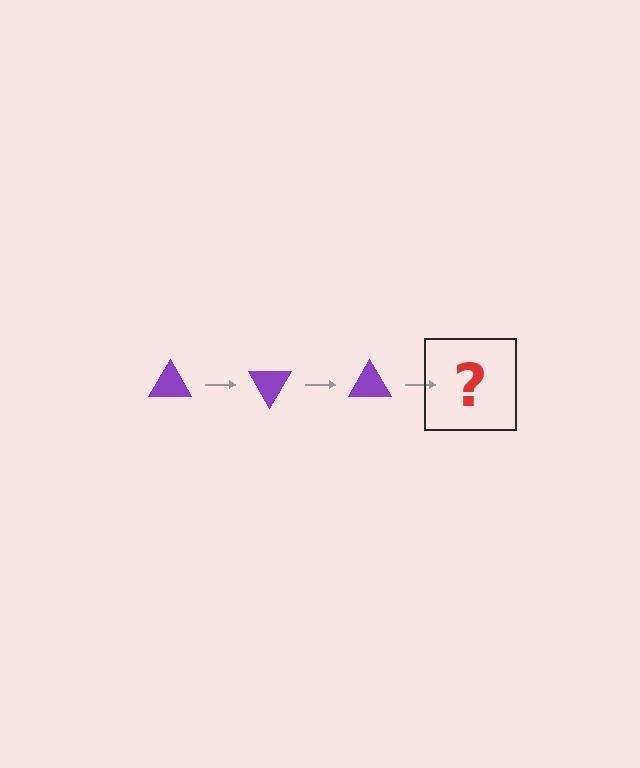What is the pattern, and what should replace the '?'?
The pattern is that the triangle rotates 60 degrees each step. The '?' should be a purple triangle rotated 180 degrees.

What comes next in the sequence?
The next element should be a purple triangle rotated 180 degrees.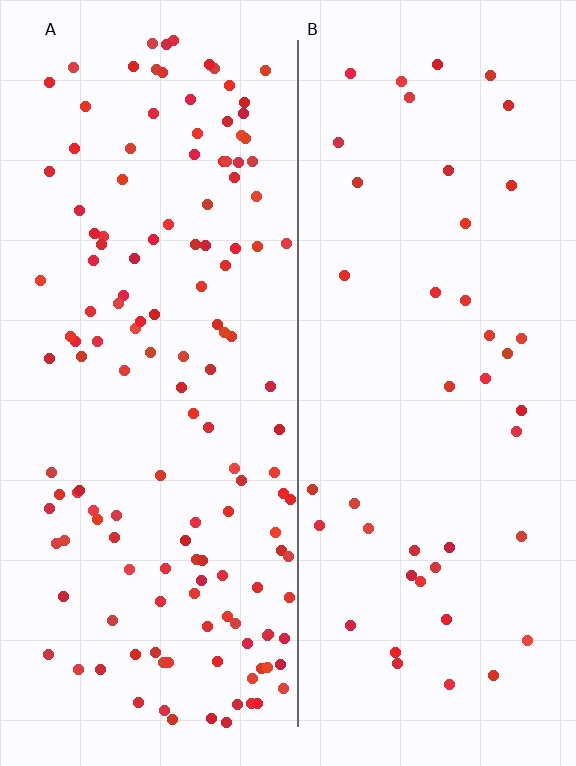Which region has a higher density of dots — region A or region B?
A (the left).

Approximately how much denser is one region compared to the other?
Approximately 3.3× — region A over region B.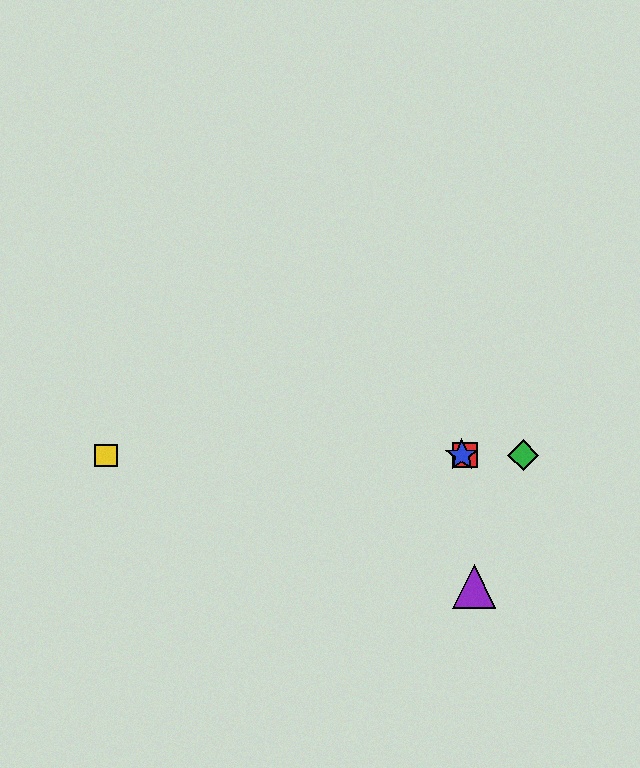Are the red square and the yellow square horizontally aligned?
Yes, both are at y≈455.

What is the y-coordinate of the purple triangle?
The purple triangle is at y≈586.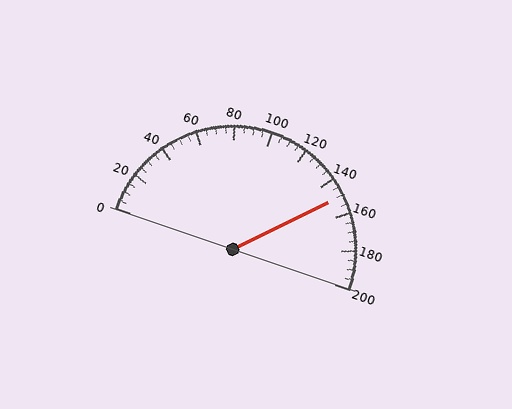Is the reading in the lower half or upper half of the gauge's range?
The reading is in the upper half of the range (0 to 200).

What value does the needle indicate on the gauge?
The needle indicates approximately 150.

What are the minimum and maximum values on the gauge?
The gauge ranges from 0 to 200.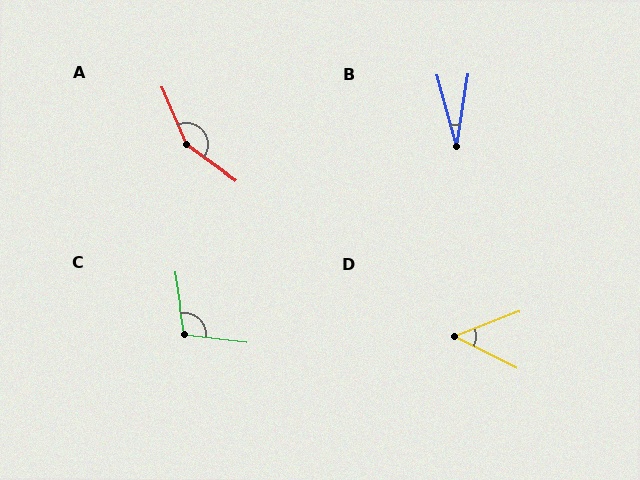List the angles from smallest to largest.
B (24°), D (48°), C (106°), A (150°).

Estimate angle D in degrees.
Approximately 48 degrees.